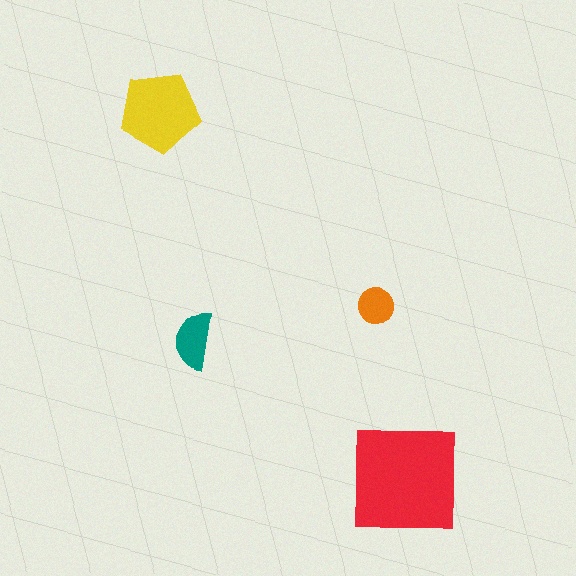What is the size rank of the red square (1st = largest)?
1st.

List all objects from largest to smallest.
The red square, the yellow pentagon, the teal semicircle, the orange circle.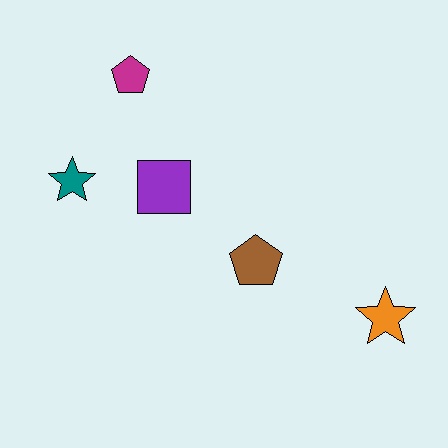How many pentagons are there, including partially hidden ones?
There are 2 pentagons.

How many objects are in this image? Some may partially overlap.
There are 5 objects.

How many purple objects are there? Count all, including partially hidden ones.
There is 1 purple object.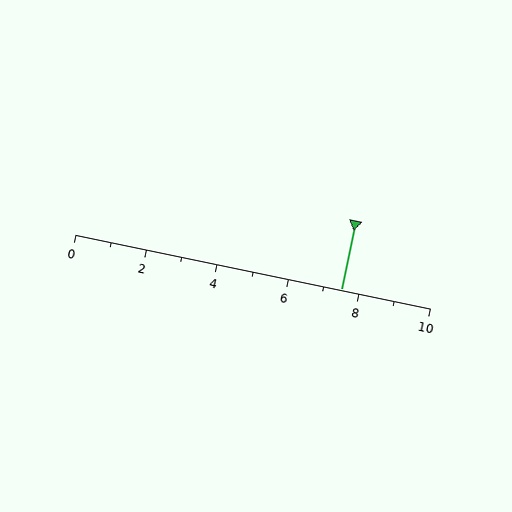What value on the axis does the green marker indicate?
The marker indicates approximately 7.5.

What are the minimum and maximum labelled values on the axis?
The axis runs from 0 to 10.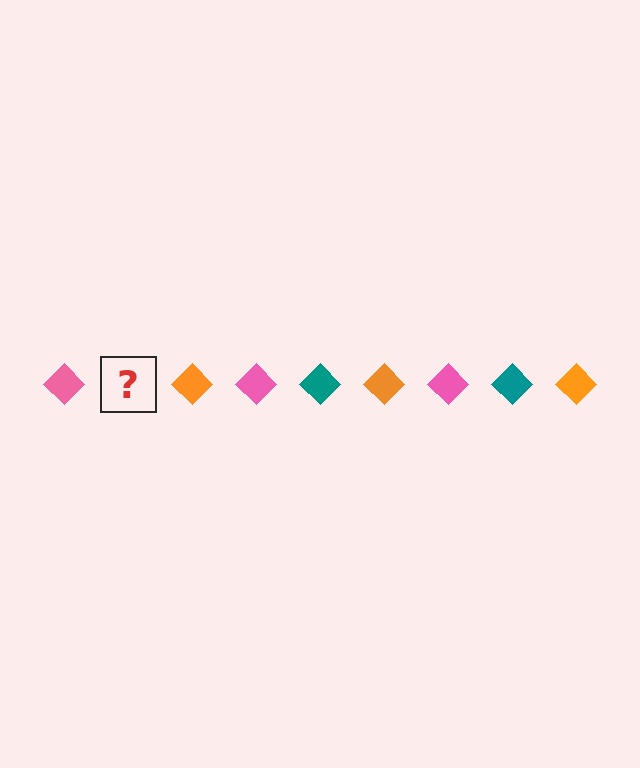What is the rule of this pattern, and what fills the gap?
The rule is that the pattern cycles through pink, teal, orange diamonds. The gap should be filled with a teal diamond.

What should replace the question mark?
The question mark should be replaced with a teal diamond.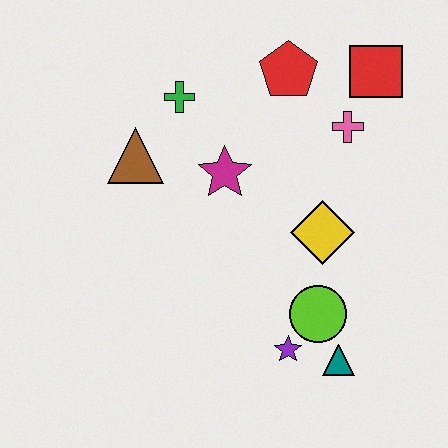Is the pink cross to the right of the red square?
No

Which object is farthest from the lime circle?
The green cross is farthest from the lime circle.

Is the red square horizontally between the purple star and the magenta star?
No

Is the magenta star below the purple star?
No